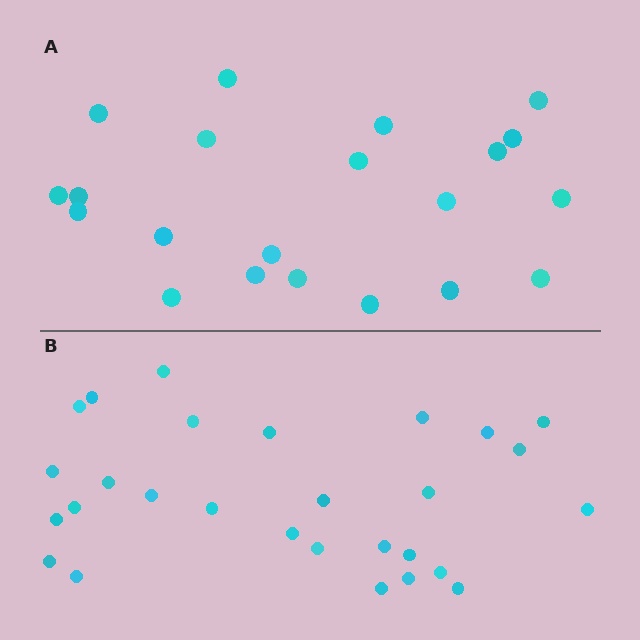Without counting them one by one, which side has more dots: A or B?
Region B (the bottom region) has more dots.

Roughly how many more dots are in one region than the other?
Region B has roughly 8 or so more dots than region A.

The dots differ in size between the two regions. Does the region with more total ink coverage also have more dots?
No. Region A has more total ink coverage because its dots are larger, but region B actually contains more individual dots. Total area can be misleading — the number of items is what matters here.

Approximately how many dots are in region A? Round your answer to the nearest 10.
About 20 dots. (The exact count is 21, which rounds to 20.)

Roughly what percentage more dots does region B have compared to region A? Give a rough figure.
About 35% more.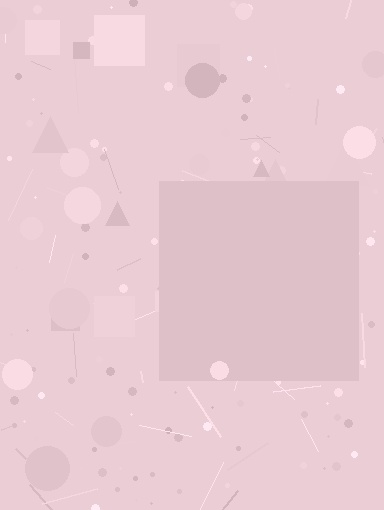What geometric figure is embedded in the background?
A square is embedded in the background.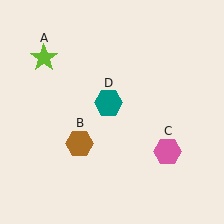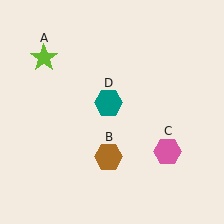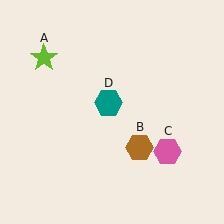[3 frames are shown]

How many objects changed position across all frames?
1 object changed position: brown hexagon (object B).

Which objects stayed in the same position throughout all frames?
Lime star (object A) and pink hexagon (object C) and teal hexagon (object D) remained stationary.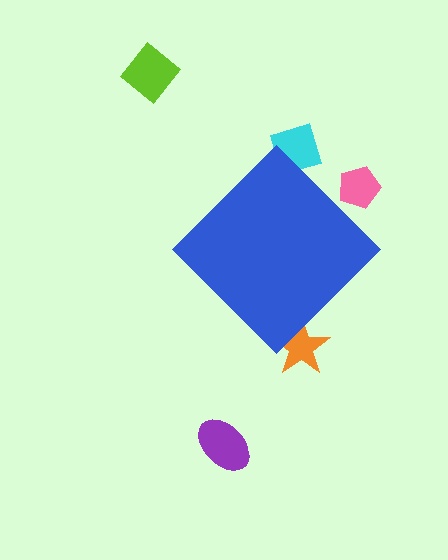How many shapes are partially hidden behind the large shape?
3 shapes are partially hidden.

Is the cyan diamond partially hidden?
Yes, the cyan diamond is partially hidden behind the blue diamond.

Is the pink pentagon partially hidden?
Yes, the pink pentagon is partially hidden behind the blue diamond.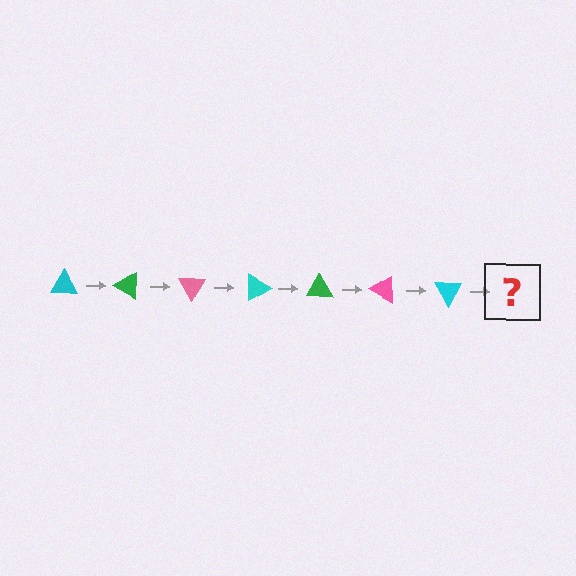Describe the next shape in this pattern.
It should be a green triangle, rotated 210 degrees from the start.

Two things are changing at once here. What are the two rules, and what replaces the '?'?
The two rules are that it rotates 30 degrees each step and the color cycles through cyan, green, and pink. The '?' should be a green triangle, rotated 210 degrees from the start.